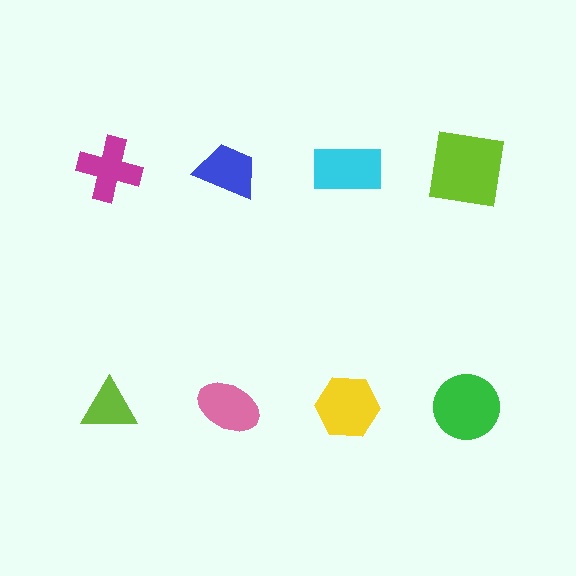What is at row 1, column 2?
A blue trapezoid.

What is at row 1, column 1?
A magenta cross.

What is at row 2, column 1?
A lime triangle.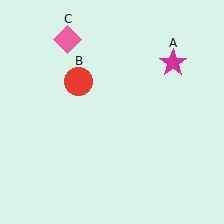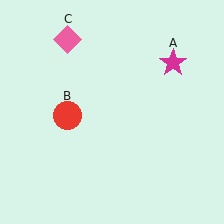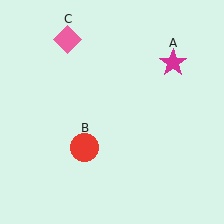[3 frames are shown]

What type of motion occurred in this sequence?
The red circle (object B) rotated counterclockwise around the center of the scene.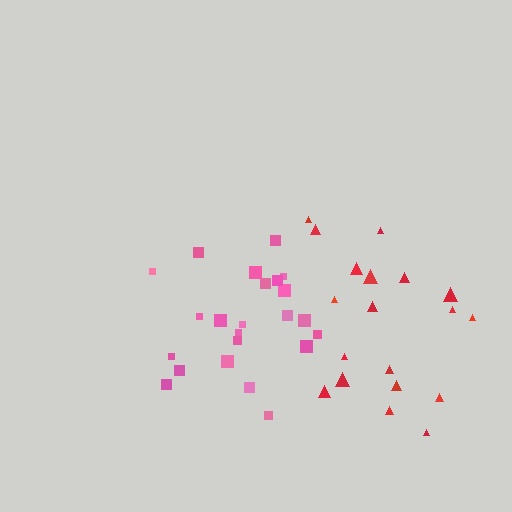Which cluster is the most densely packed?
Pink.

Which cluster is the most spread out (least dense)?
Red.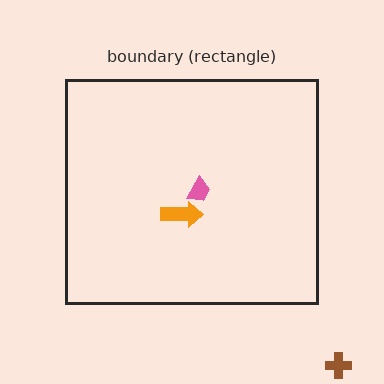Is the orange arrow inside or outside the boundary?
Inside.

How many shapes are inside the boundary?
2 inside, 1 outside.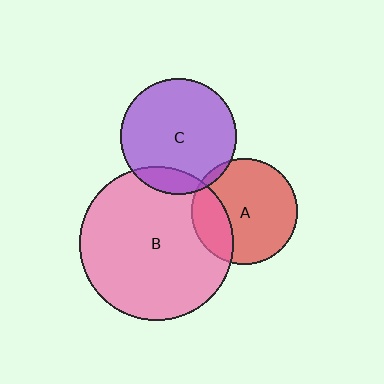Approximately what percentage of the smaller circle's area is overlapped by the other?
Approximately 25%.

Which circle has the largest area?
Circle B (pink).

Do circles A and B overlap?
Yes.